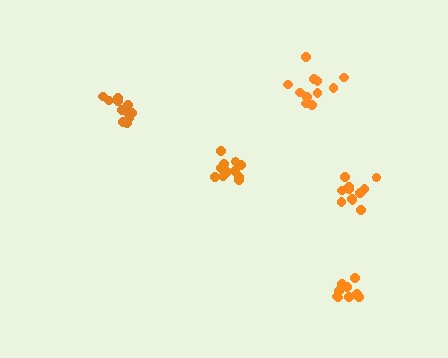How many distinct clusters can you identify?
There are 5 distinct clusters.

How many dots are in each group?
Group 1: 11 dots, Group 2: 12 dots, Group 3: 9 dots, Group 4: 11 dots, Group 5: 11 dots (54 total).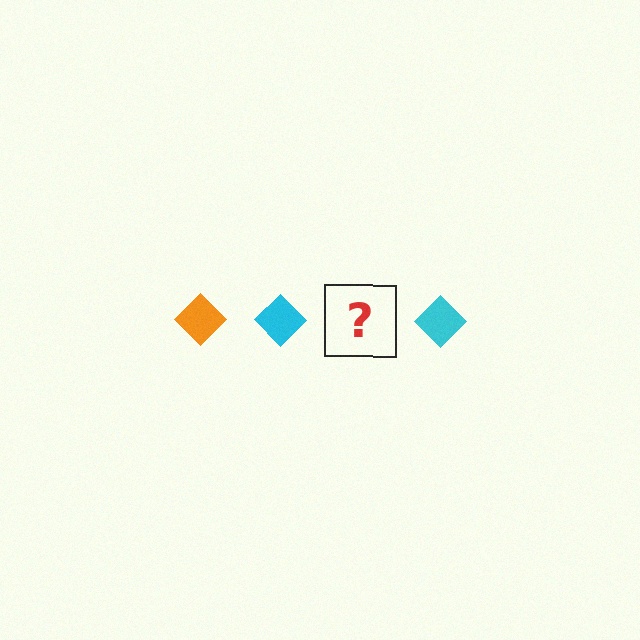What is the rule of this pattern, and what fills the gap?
The rule is that the pattern cycles through orange, cyan diamonds. The gap should be filled with an orange diamond.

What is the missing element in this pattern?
The missing element is an orange diamond.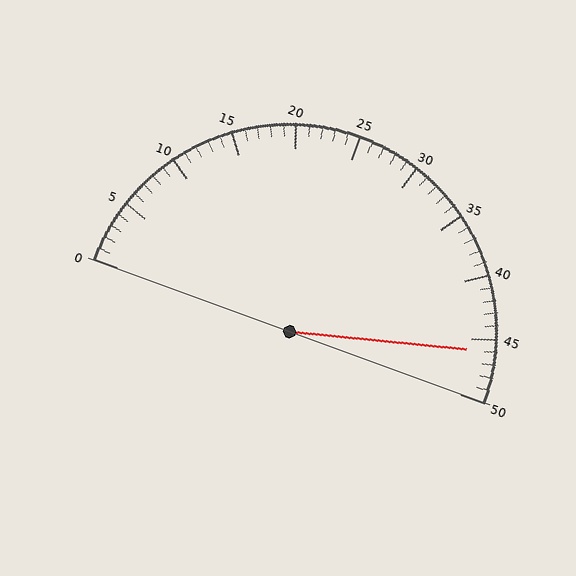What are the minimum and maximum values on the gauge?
The gauge ranges from 0 to 50.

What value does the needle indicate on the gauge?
The needle indicates approximately 46.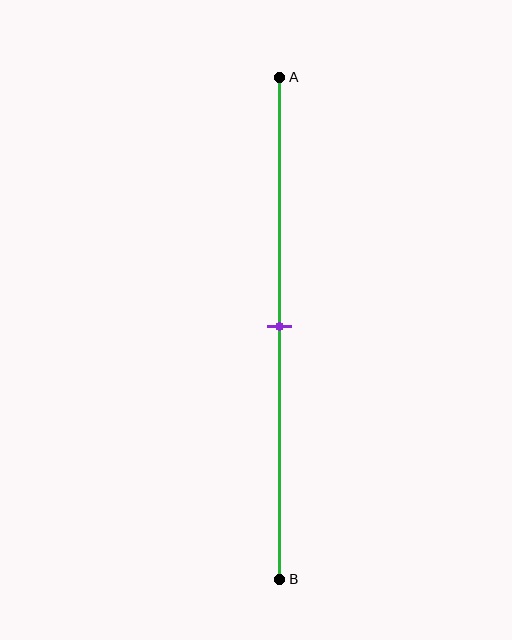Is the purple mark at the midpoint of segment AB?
Yes, the mark is approximately at the midpoint.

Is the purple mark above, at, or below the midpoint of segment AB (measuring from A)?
The purple mark is approximately at the midpoint of segment AB.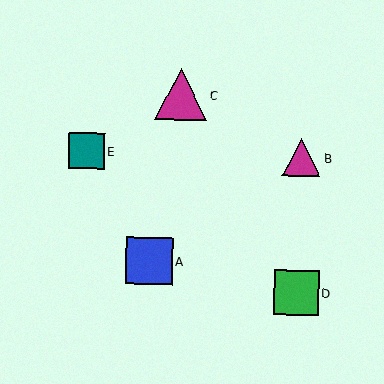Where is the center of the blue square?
The center of the blue square is at (149, 261).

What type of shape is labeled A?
Shape A is a blue square.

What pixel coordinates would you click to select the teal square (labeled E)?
Click at (86, 151) to select the teal square E.